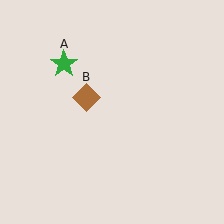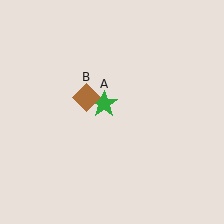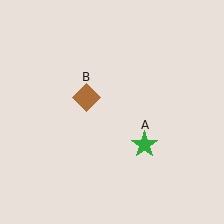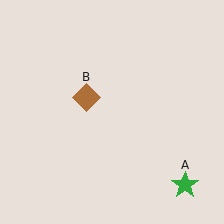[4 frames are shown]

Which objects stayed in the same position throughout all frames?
Brown diamond (object B) remained stationary.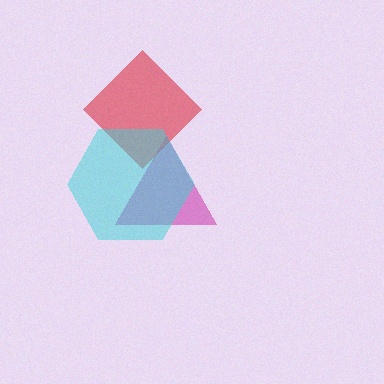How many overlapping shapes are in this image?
There are 3 overlapping shapes in the image.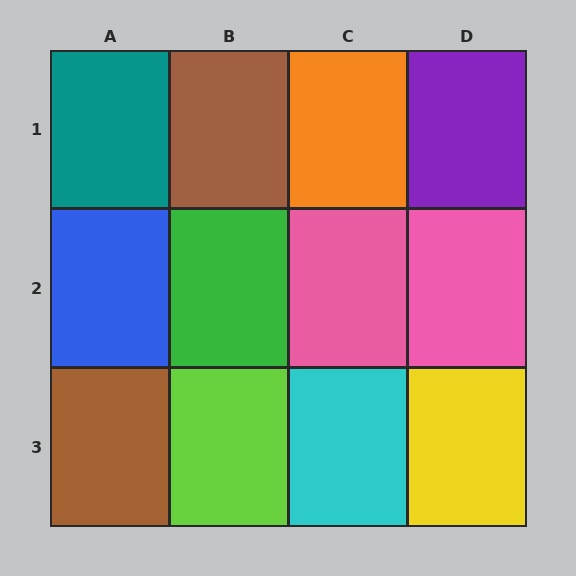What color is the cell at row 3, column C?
Cyan.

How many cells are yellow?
1 cell is yellow.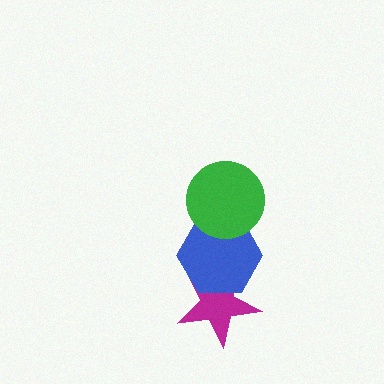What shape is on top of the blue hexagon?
The green circle is on top of the blue hexagon.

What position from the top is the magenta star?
The magenta star is 3rd from the top.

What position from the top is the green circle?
The green circle is 1st from the top.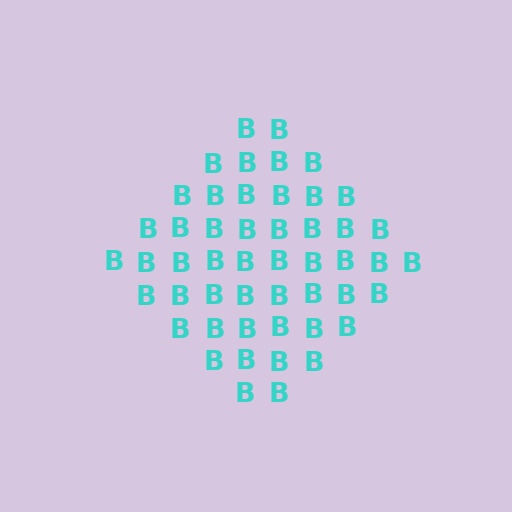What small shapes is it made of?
It is made of small letter B's.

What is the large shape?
The large shape is a diamond.